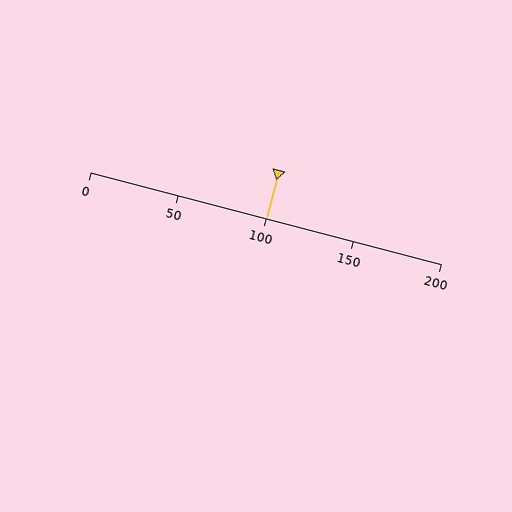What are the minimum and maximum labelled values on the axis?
The axis runs from 0 to 200.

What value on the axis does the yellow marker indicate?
The marker indicates approximately 100.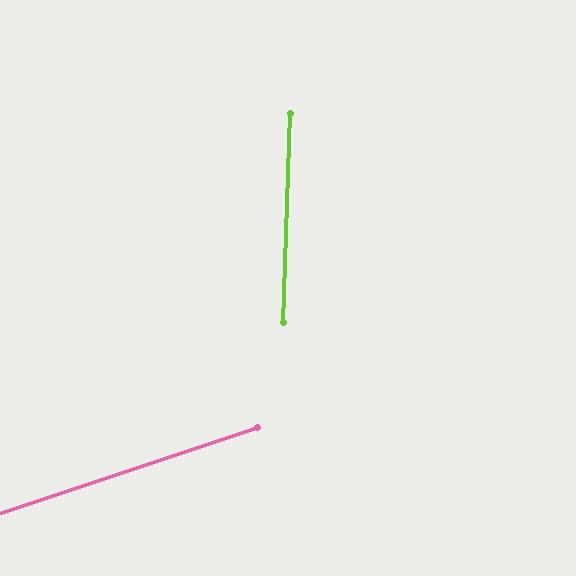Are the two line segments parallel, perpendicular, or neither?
Neither parallel nor perpendicular — they differ by about 70°.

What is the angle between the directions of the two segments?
Approximately 70 degrees.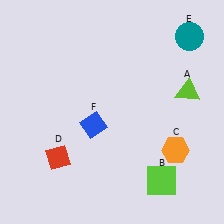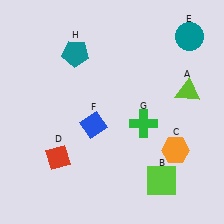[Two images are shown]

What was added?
A green cross (G), a teal pentagon (H) were added in Image 2.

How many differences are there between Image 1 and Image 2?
There are 2 differences between the two images.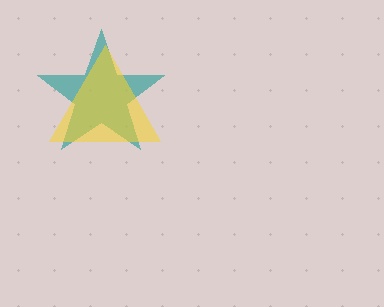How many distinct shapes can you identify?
There are 2 distinct shapes: a teal star, a yellow triangle.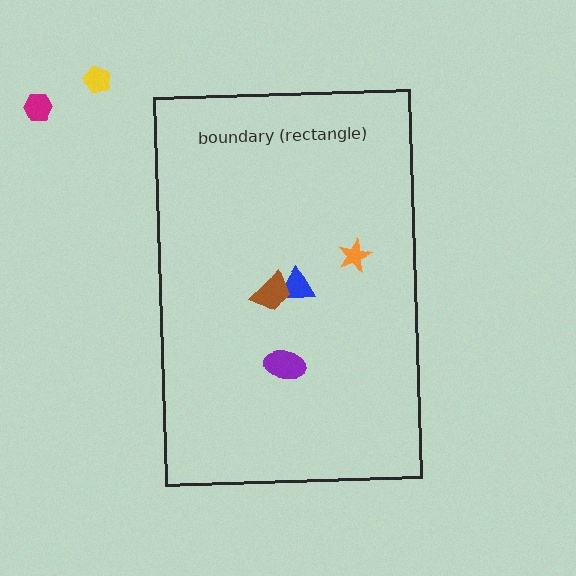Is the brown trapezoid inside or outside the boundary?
Inside.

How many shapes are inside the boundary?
4 inside, 2 outside.